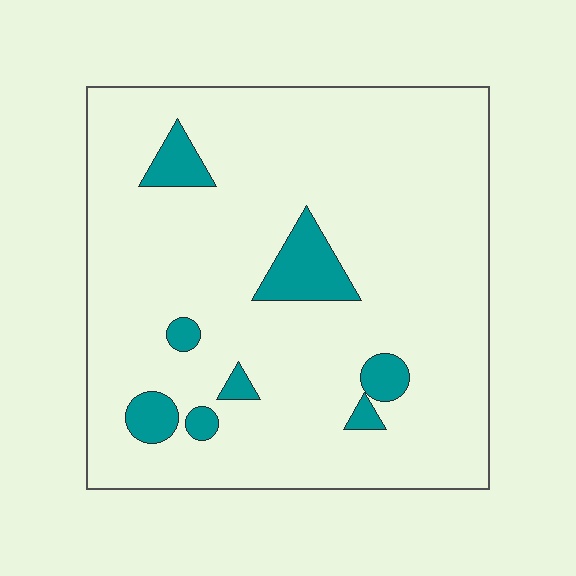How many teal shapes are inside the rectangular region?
8.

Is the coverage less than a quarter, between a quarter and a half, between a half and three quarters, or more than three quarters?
Less than a quarter.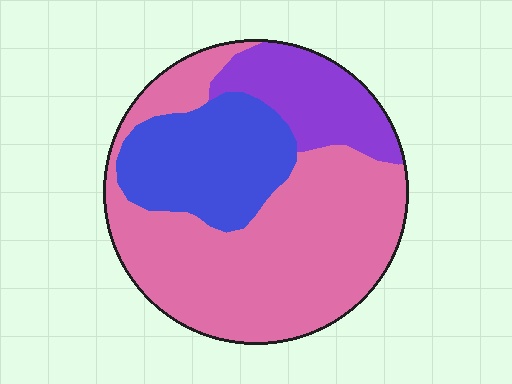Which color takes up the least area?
Purple, at roughly 15%.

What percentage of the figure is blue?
Blue covers 24% of the figure.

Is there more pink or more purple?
Pink.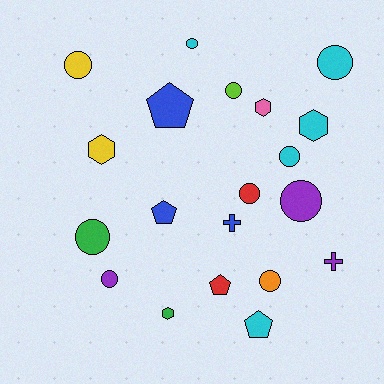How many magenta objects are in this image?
There are no magenta objects.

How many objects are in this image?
There are 20 objects.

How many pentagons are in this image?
There are 4 pentagons.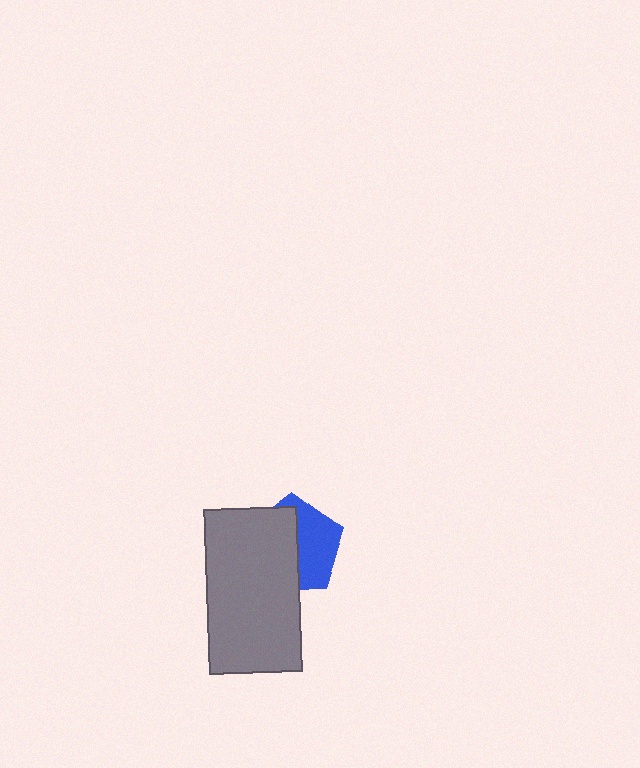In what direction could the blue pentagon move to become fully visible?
The blue pentagon could move right. That would shift it out from behind the gray rectangle entirely.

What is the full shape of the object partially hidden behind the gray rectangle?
The partially hidden object is a blue pentagon.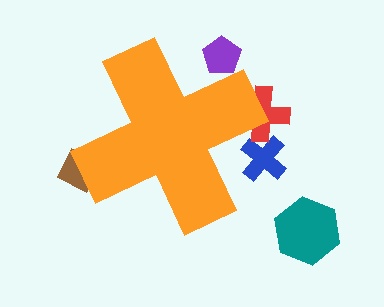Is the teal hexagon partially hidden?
No, the teal hexagon is fully visible.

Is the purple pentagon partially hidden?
Yes, the purple pentagon is partially hidden behind the orange cross.